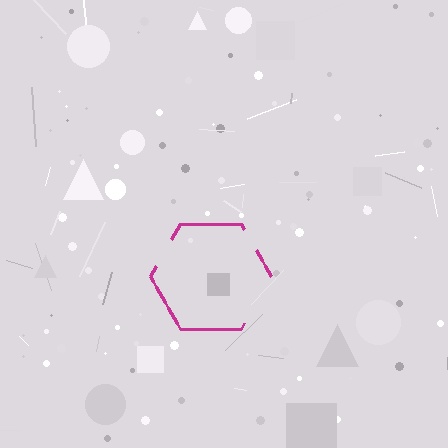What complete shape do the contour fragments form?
The contour fragments form a hexagon.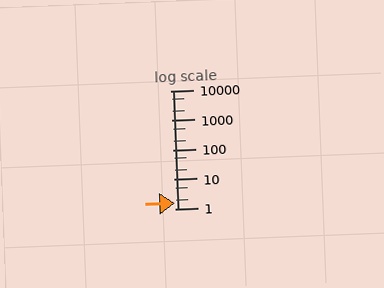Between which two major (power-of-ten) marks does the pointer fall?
The pointer is between 1 and 10.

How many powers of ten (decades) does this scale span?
The scale spans 4 decades, from 1 to 10000.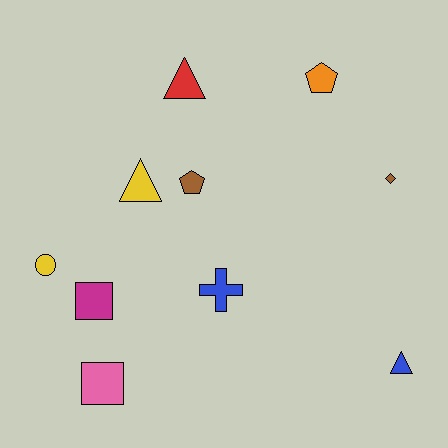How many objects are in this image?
There are 10 objects.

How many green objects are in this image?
There are no green objects.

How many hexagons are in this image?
There are no hexagons.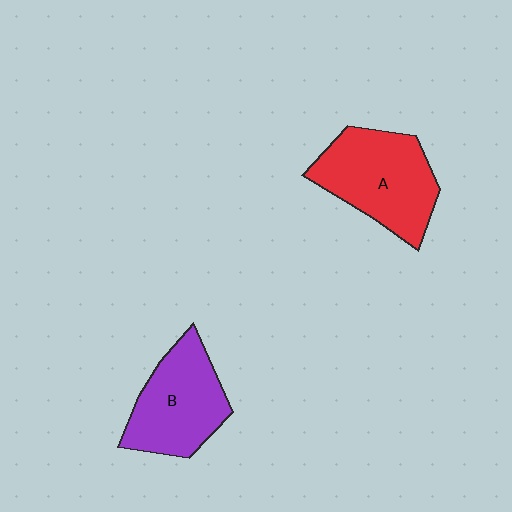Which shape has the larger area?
Shape A (red).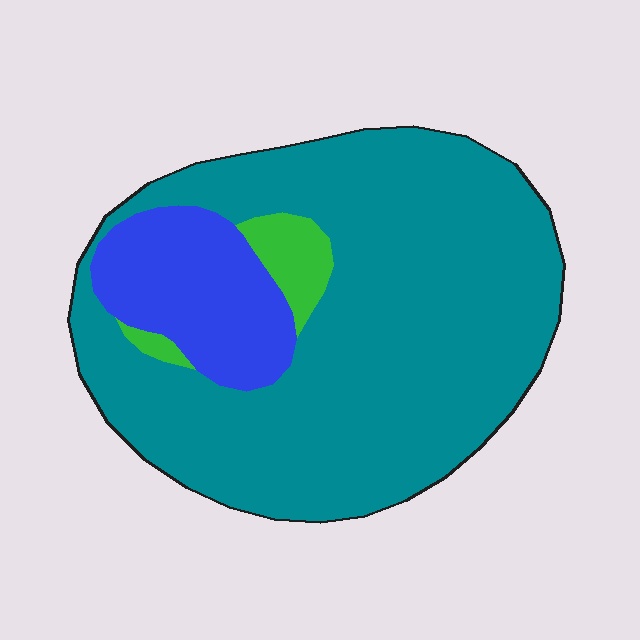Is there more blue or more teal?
Teal.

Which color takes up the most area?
Teal, at roughly 80%.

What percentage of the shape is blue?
Blue covers around 15% of the shape.